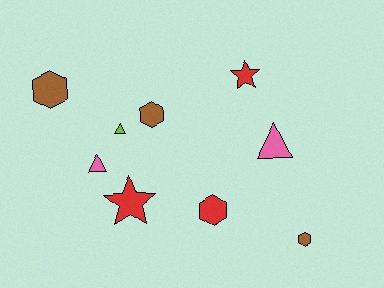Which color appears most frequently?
Red, with 3 objects.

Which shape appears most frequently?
Hexagon, with 4 objects.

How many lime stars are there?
There are no lime stars.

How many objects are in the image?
There are 9 objects.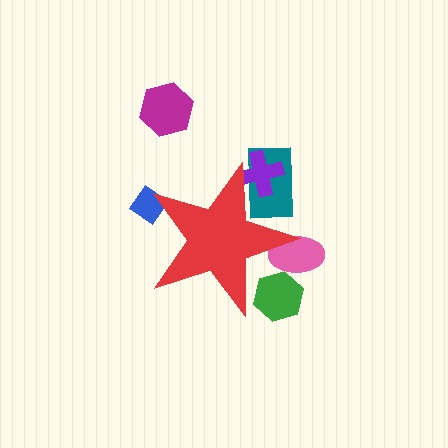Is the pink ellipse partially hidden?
Yes, the pink ellipse is partially hidden behind the red star.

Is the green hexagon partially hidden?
Yes, the green hexagon is partially hidden behind the red star.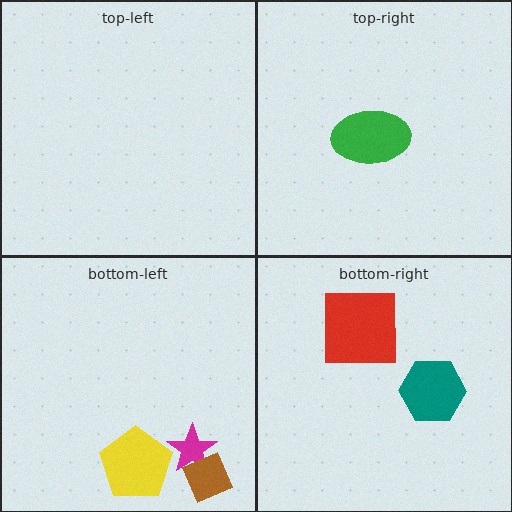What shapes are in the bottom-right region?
The red square, the teal hexagon.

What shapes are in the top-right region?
The green ellipse.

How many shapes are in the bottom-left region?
3.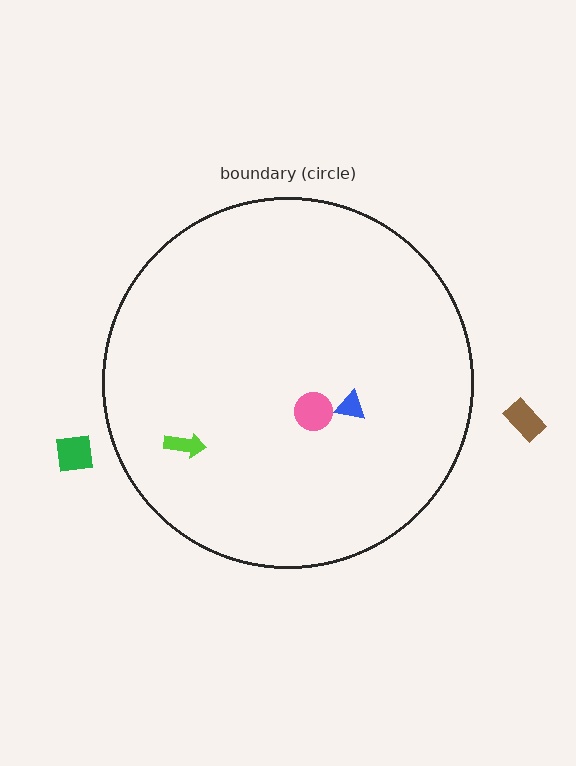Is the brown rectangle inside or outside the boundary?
Outside.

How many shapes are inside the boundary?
3 inside, 2 outside.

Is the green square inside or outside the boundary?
Outside.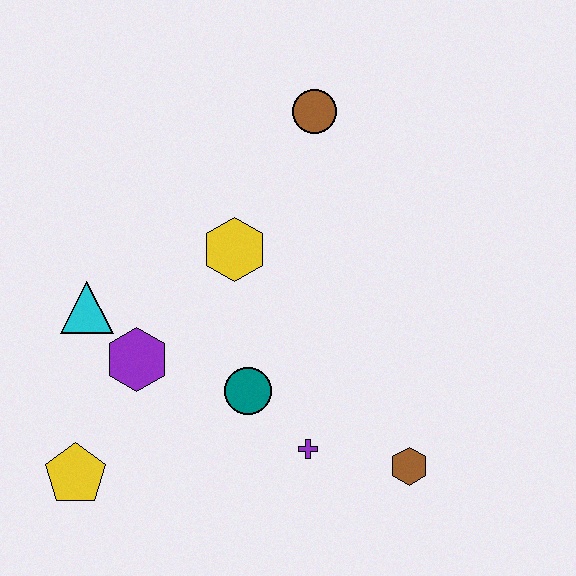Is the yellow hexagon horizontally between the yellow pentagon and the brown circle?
Yes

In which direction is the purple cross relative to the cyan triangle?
The purple cross is to the right of the cyan triangle.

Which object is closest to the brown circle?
The yellow hexagon is closest to the brown circle.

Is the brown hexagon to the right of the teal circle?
Yes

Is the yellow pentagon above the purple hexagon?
No